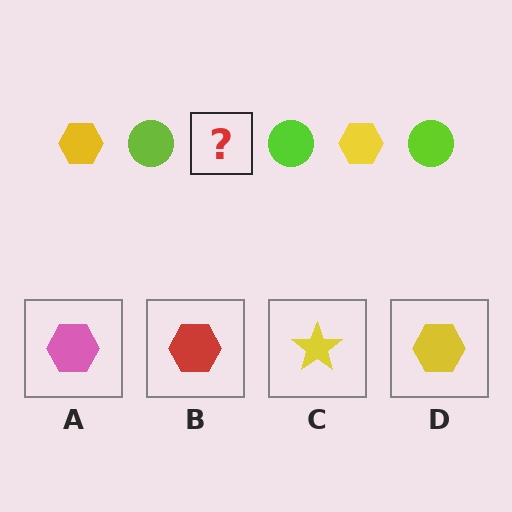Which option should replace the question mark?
Option D.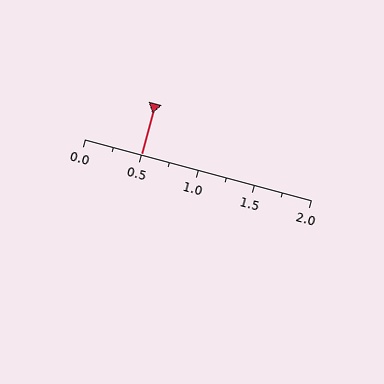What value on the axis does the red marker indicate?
The marker indicates approximately 0.5.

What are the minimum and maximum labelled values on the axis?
The axis runs from 0.0 to 2.0.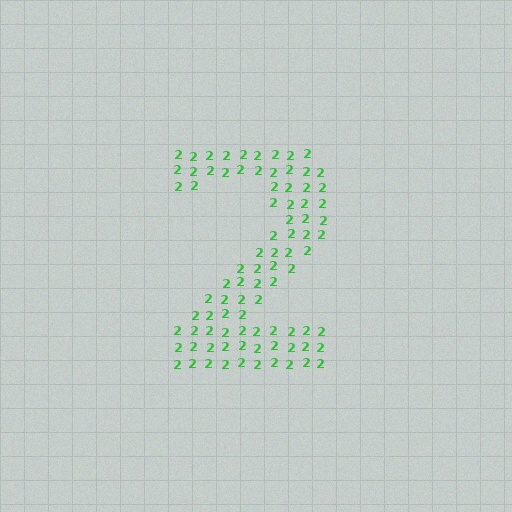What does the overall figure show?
The overall figure shows the digit 2.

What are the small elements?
The small elements are digit 2's.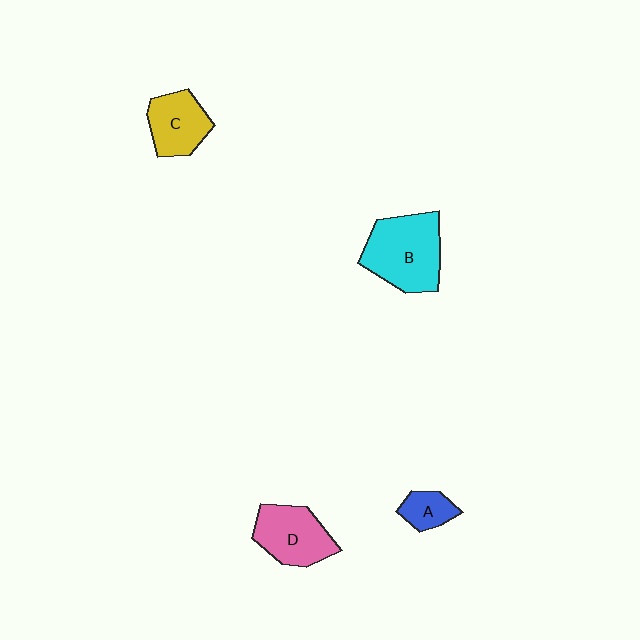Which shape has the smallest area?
Shape A (blue).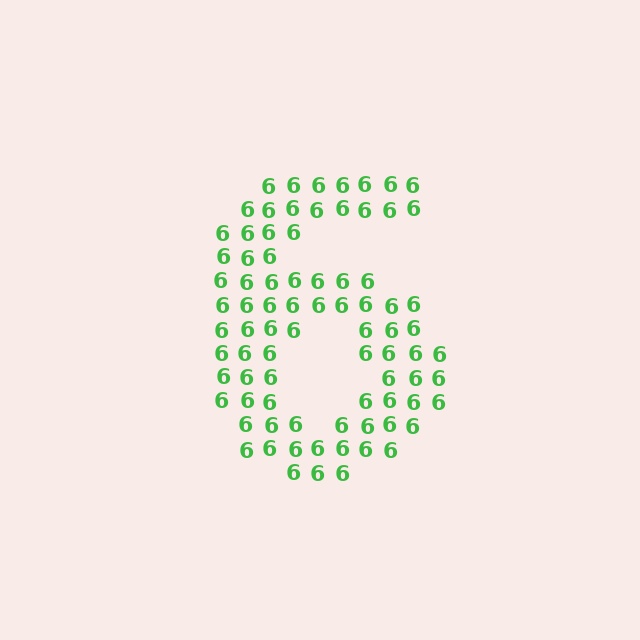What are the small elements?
The small elements are digit 6's.